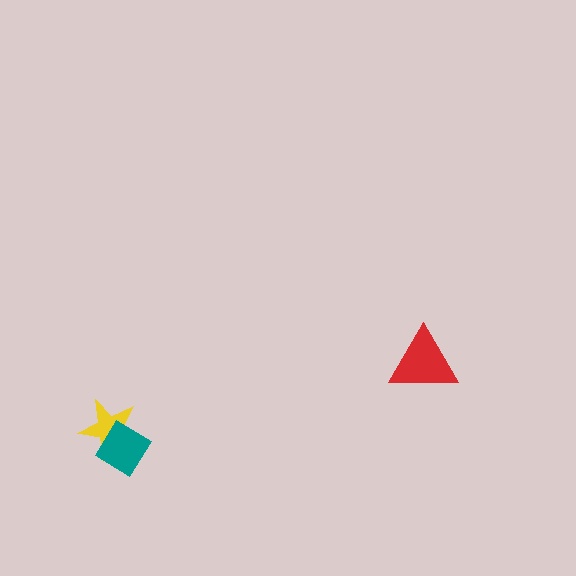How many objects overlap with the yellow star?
1 object overlaps with the yellow star.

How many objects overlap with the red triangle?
0 objects overlap with the red triangle.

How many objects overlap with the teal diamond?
1 object overlaps with the teal diamond.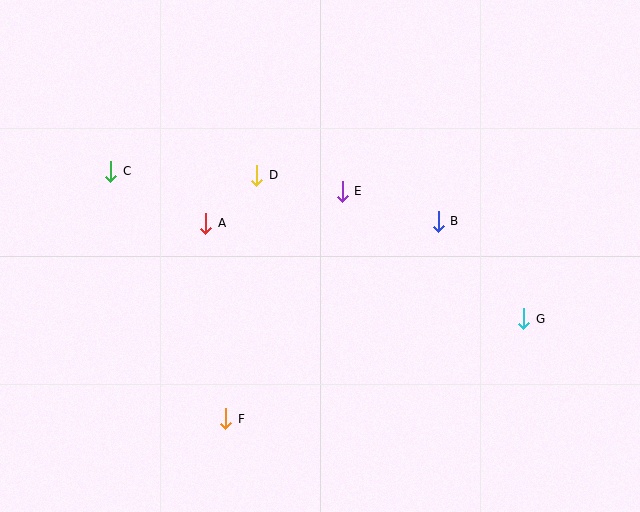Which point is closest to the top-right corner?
Point B is closest to the top-right corner.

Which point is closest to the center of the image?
Point E at (342, 191) is closest to the center.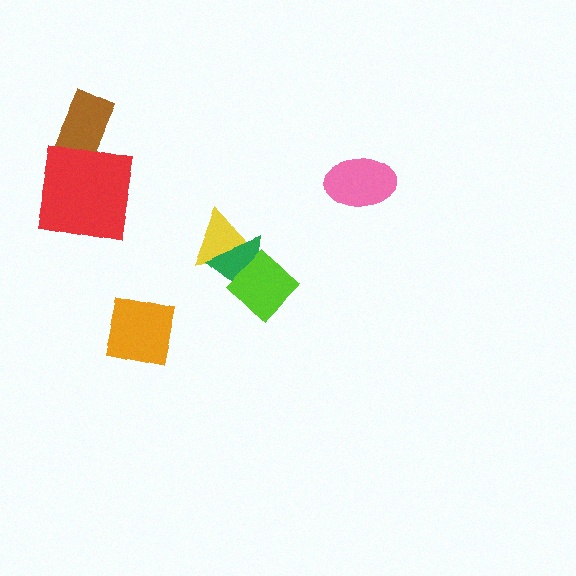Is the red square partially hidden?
No, no other shape covers it.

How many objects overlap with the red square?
1 object overlaps with the red square.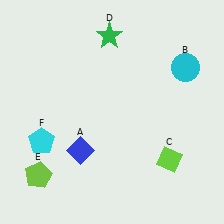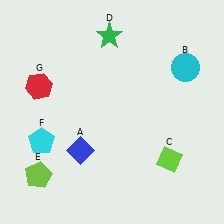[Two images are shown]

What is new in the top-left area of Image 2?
A red hexagon (G) was added in the top-left area of Image 2.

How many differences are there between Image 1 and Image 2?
There is 1 difference between the two images.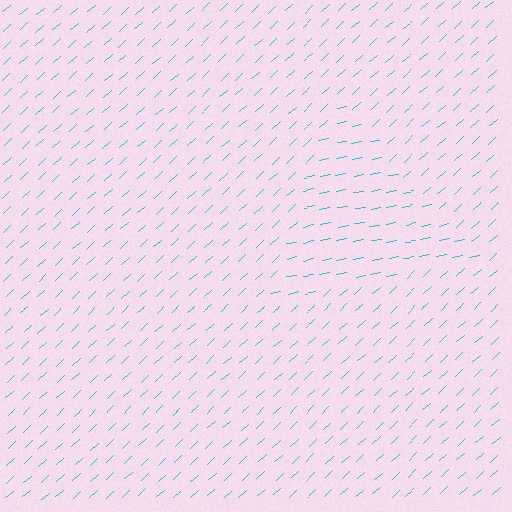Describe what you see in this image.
The image is filled with small cyan line segments. A triangle region in the image has lines oriented differently from the surrounding lines, creating a visible texture boundary.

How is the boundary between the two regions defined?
The boundary is defined purely by a change in line orientation (approximately 32 degrees difference). All lines are the same color and thickness.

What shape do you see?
I see a triangle.